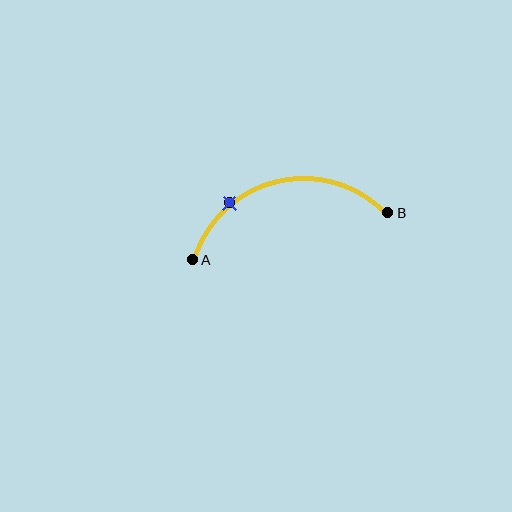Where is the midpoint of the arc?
The arc midpoint is the point on the curve farthest from the straight line joining A and B. It sits above that line.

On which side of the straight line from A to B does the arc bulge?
The arc bulges above the straight line connecting A and B.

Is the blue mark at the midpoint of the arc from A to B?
No. The blue mark lies on the arc but is closer to endpoint A. The arc midpoint would be at the point on the curve equidistant along the arc from both A and B.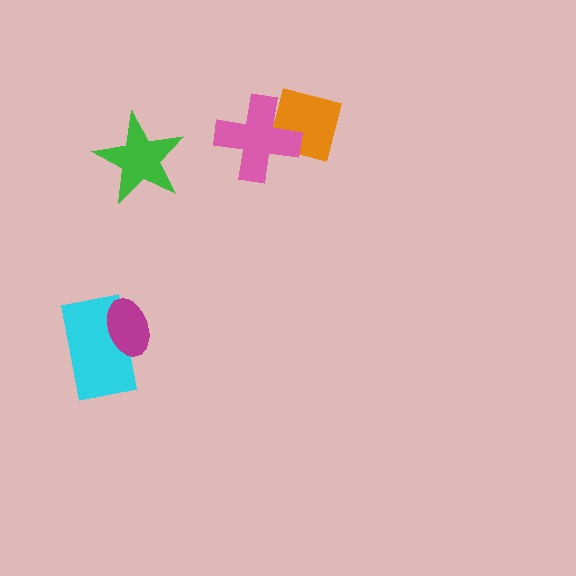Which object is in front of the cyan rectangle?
The magenta ellipse is in front of the cyan rectangle.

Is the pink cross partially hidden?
No, no other shape covers it.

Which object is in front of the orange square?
The pink cross is in front of the orange square.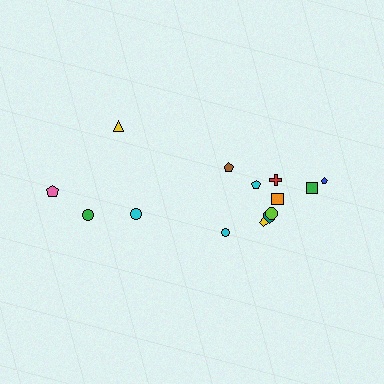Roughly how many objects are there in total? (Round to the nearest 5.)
Roughly 15 objects in total.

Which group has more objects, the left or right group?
The right group.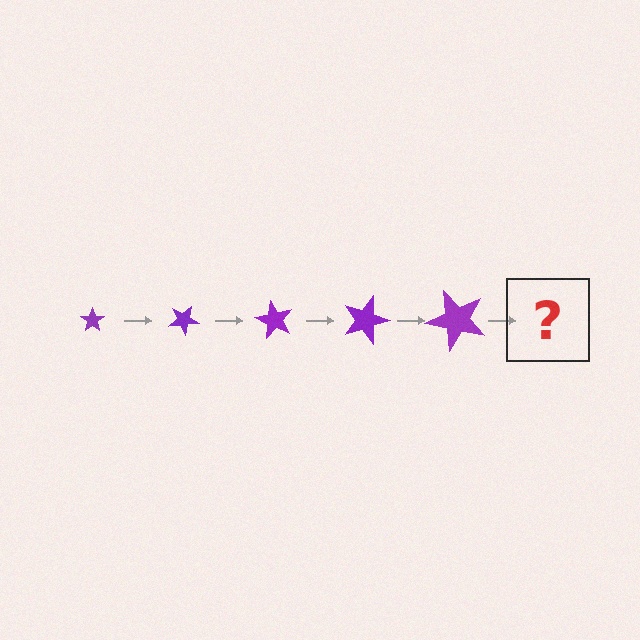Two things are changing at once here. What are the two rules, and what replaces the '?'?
The two rules are that the star grows larger each step and it rotates 30 degrees each step. The '?' should be a star, larger than the previous one and rotated 150 degrees from the start.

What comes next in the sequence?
The next element should be a star, larger than the previous one and rotated 150 degrees from the start.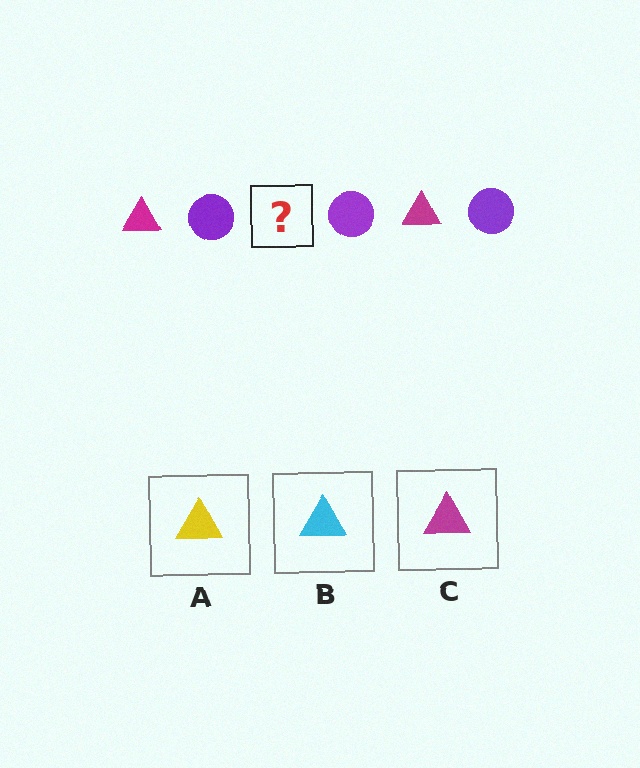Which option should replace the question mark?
Option C.